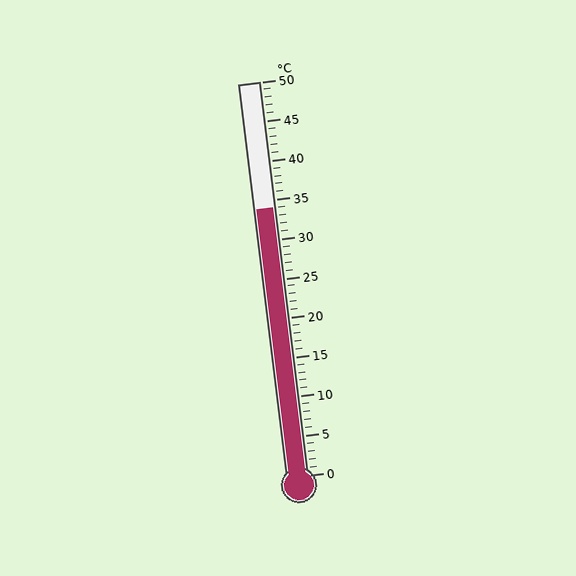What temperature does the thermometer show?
The thermometer shows approximately 34°C.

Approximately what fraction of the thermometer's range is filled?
The thermometer is filled to approximately 70% of its range.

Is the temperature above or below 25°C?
The temperature is above 25°C.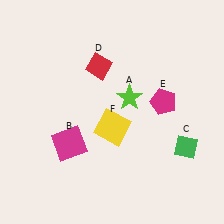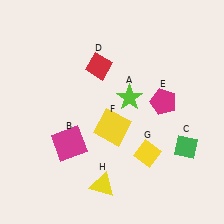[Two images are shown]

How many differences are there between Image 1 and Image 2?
There are 2 differences between the two images.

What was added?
A yellow diamond (G), a yellow triangle (H) were added in Image 2.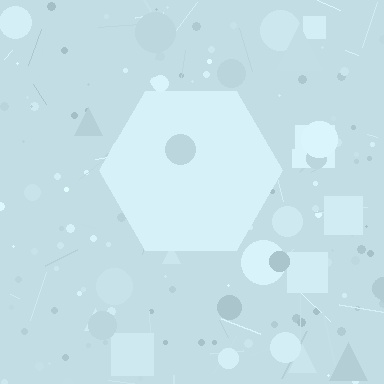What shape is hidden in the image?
A hexagon is hidden in the image.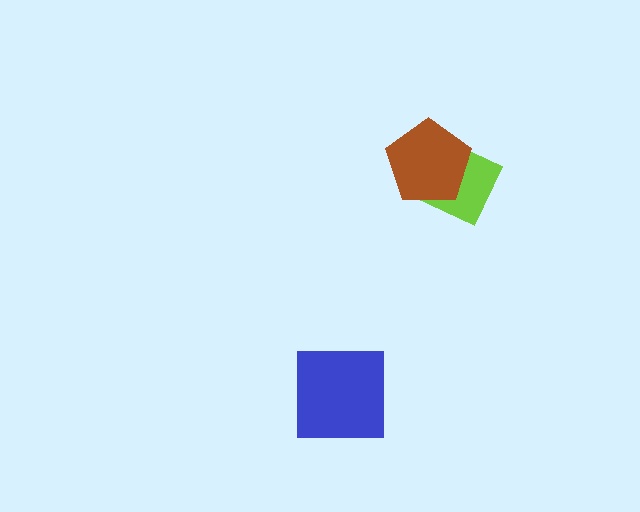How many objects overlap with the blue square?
0 objects overlap with the blue square.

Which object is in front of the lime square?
The brown pentagon is in front of the lime square.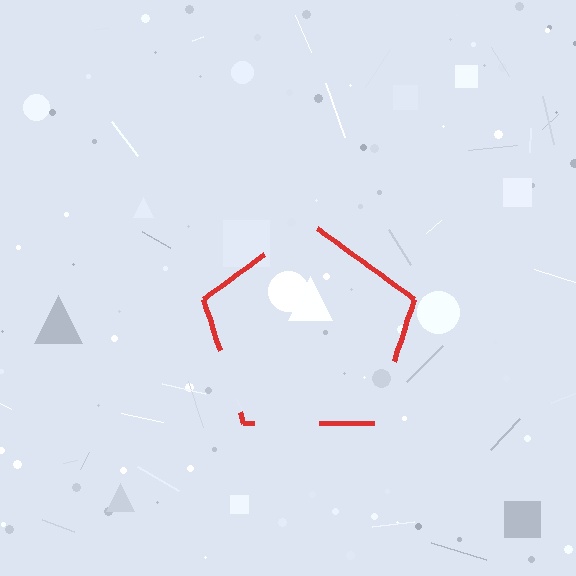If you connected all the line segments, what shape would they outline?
They would outline a pentagon.